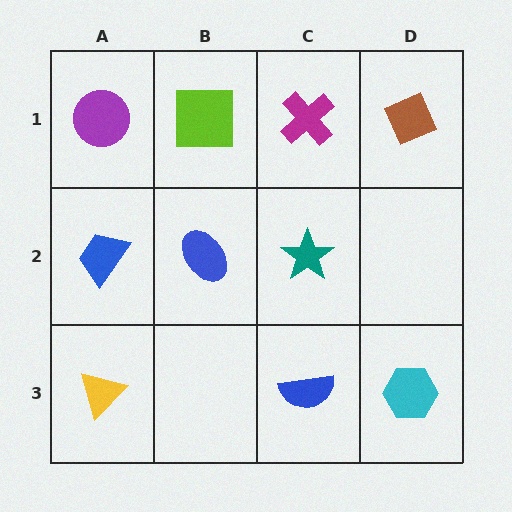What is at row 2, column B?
A blue ellipse.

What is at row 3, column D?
A cyan hexagon.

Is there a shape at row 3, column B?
No, that cell is empty.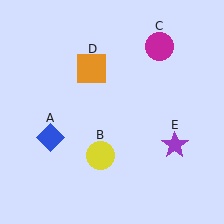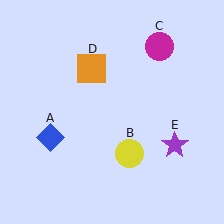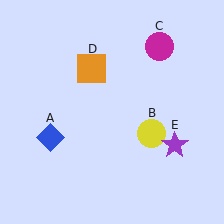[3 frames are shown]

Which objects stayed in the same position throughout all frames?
Blue diamond (object A) and magenta circle (object C) and orange square (object D) and purple star (object E) remained stationary.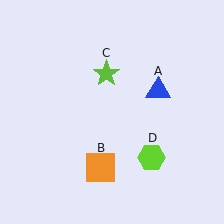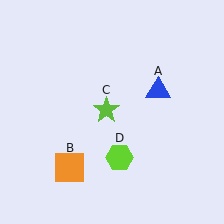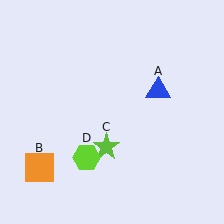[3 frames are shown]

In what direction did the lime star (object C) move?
The lime star (object C) moved down.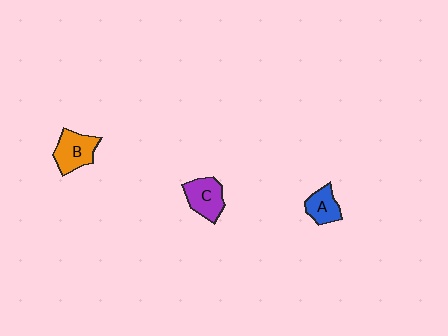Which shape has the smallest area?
Shape A (blue).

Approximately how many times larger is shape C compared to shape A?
Approximately 1.3 times.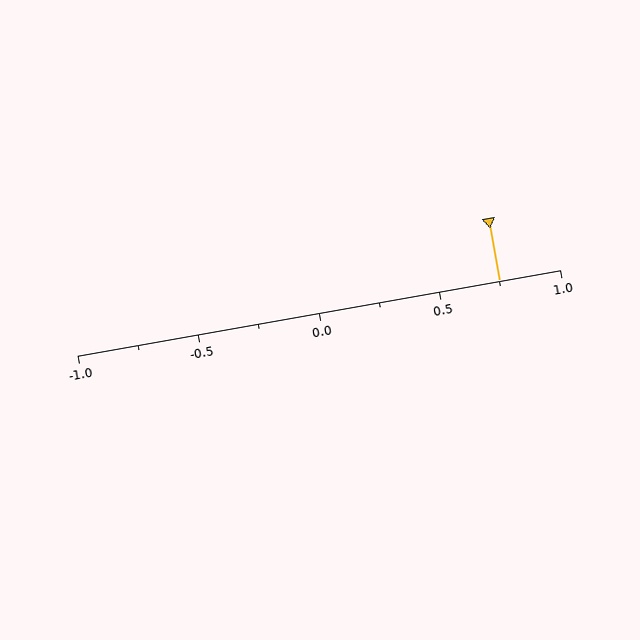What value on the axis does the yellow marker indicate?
The marker indicates approximately 0.75.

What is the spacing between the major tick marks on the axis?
The major ticks are spaced 0.5 apart.